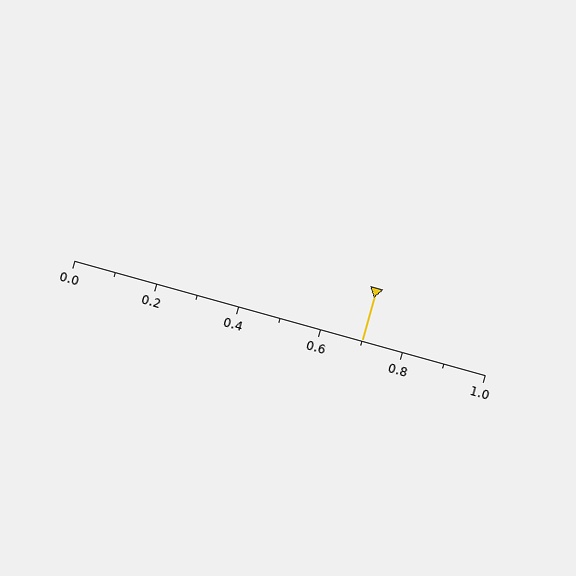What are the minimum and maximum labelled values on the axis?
The axis runs from 0.0 to 1.0.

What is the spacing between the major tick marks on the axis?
The major ticks are spaced 0.2 apart.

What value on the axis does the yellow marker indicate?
The marker indicates approximately 0.7.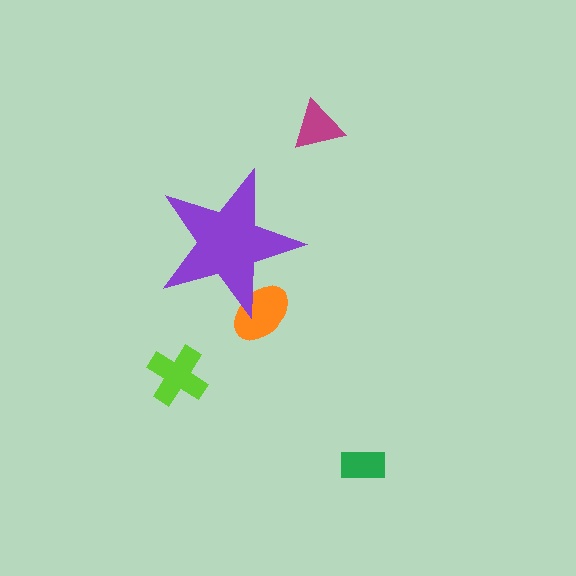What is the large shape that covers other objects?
A purple star.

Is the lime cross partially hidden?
No, the lime cross is fully visible.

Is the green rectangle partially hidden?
No, the green rectangle is fully visible.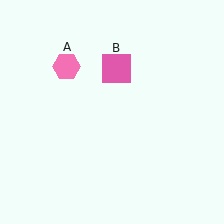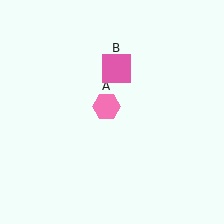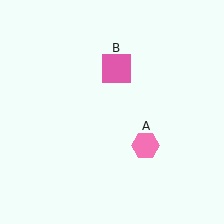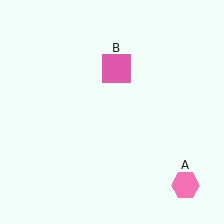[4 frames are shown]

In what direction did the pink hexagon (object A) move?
The pink hexagon (object A) moved down and to the right.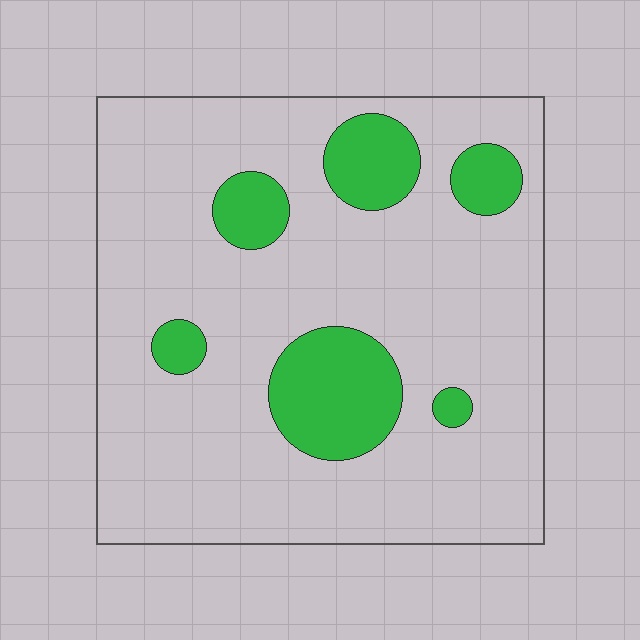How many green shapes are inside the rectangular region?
6.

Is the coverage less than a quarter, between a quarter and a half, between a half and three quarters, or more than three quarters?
Less than a quarter.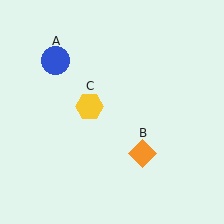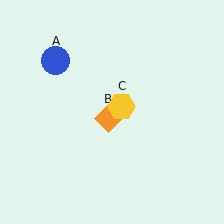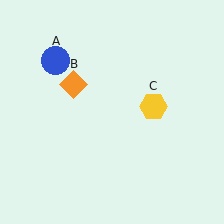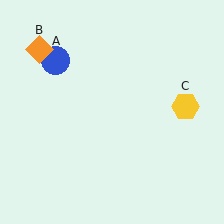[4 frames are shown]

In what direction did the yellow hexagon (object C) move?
The yellow hexagon (object C) moved right.